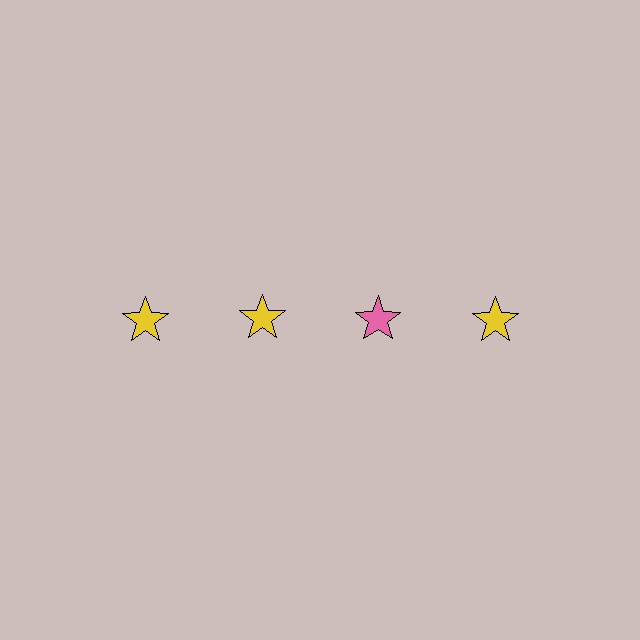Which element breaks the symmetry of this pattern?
The pink star in the top row, center column breaks the symmetry. All other shapes are yellow stars.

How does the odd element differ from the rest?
It has a different color: pink instead of yellow.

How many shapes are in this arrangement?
There are 4 shapes arranged in a grid pattern.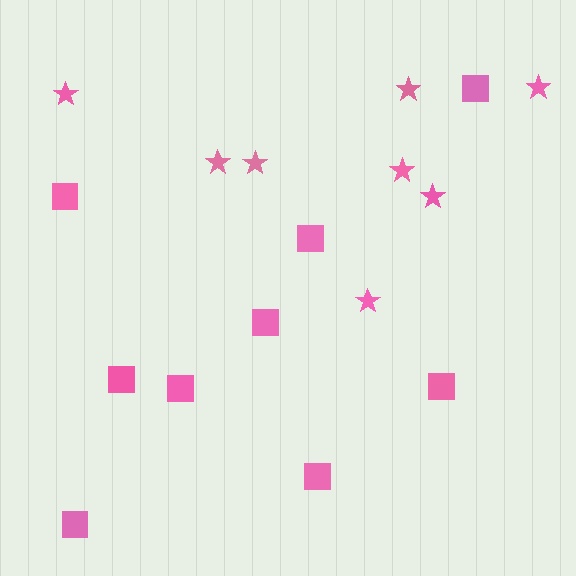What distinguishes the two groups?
There are 2 groups: one group of squares (9) and one group of stars (8).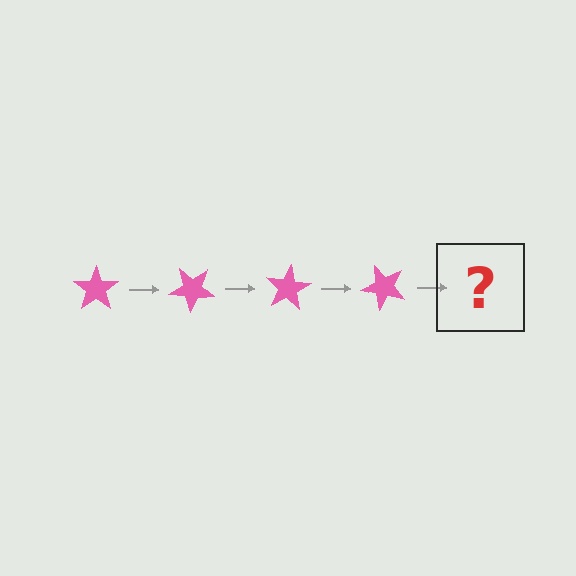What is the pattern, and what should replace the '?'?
The pattern is that the star rotates 40 degrees each step. The '?' should be a pink star rotated 160 degrees.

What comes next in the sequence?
The next element should be a pink star rotated 160 degrees.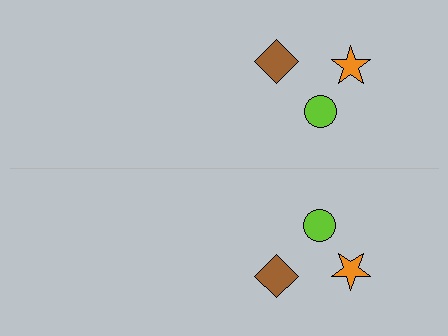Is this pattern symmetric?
Yes, this pattern has bilateral (reflection) symmetry.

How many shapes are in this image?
There are 6 shapes in this image.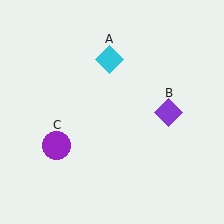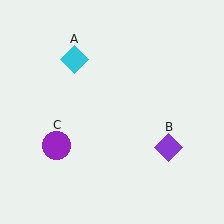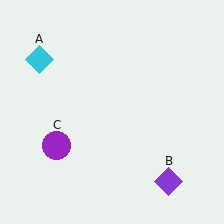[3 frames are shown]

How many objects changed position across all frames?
2 objects changed position: cyan diamond (object A), purple diamond (object B).